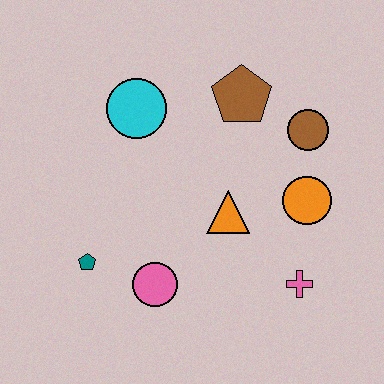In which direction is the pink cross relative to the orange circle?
The pink cross is below the orange circle.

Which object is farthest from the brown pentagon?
The teal pentagon is farthest from the brown pentagon.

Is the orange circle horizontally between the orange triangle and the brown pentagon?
No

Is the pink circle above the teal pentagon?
No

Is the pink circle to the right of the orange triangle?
No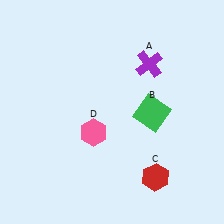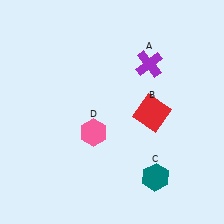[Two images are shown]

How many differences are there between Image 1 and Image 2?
There are 2 differences between the two images.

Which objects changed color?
B changed from green to red. C changed from red to teal.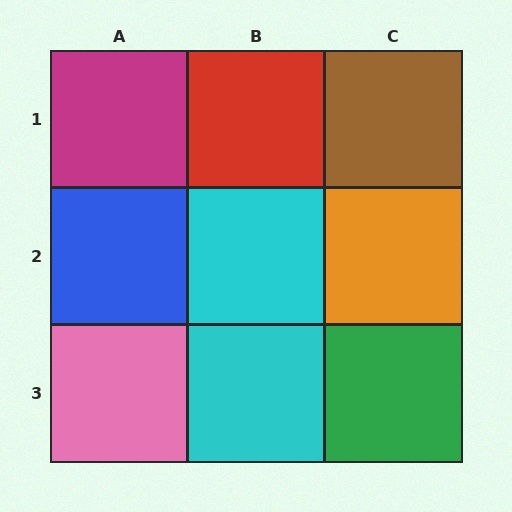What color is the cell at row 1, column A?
Magenta.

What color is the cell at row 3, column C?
Green.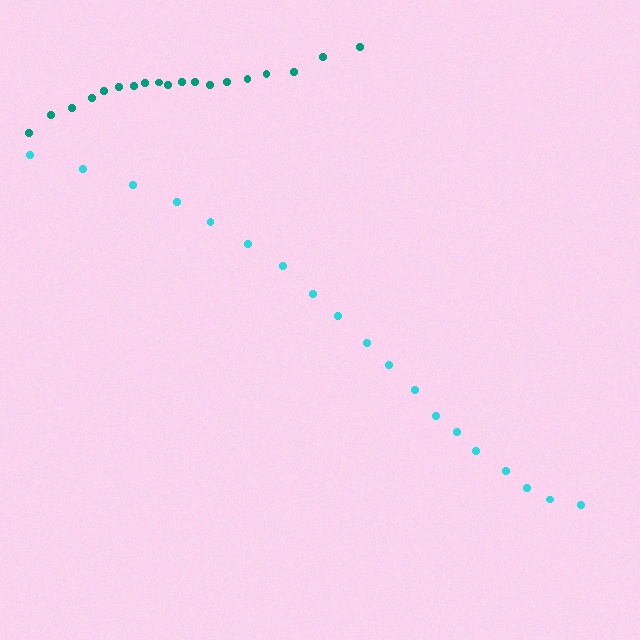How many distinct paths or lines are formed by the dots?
There are 2 distinct paths.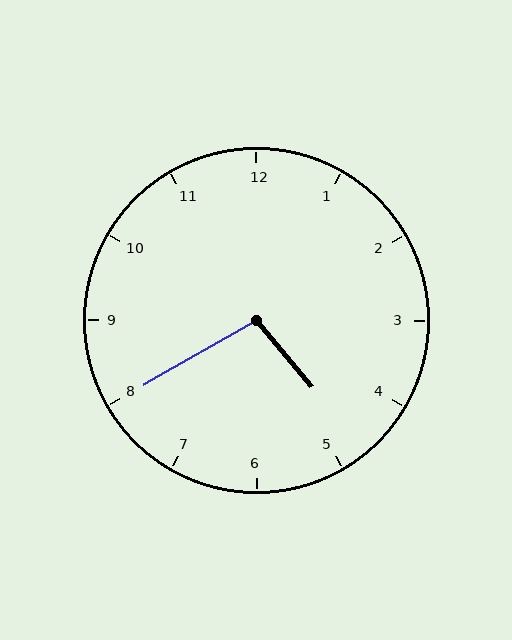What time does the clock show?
4:40.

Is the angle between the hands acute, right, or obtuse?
It is obtuse.